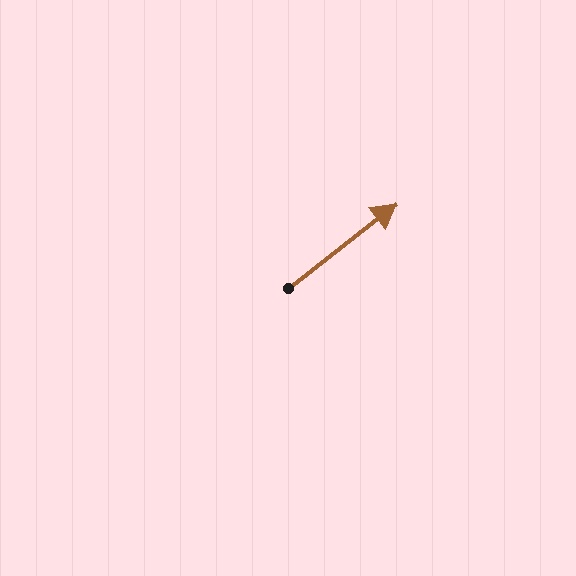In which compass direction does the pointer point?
Northeast.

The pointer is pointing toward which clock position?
Roughly 2 o'clock.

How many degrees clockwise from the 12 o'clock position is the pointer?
Approximately 52 degrees.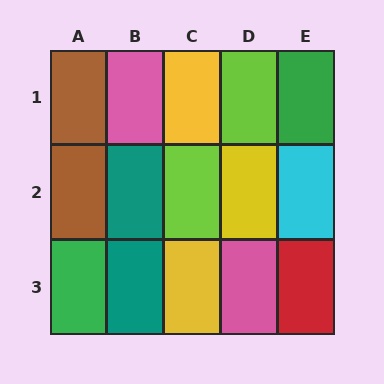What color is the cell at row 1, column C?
Yellow.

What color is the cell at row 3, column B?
Teal.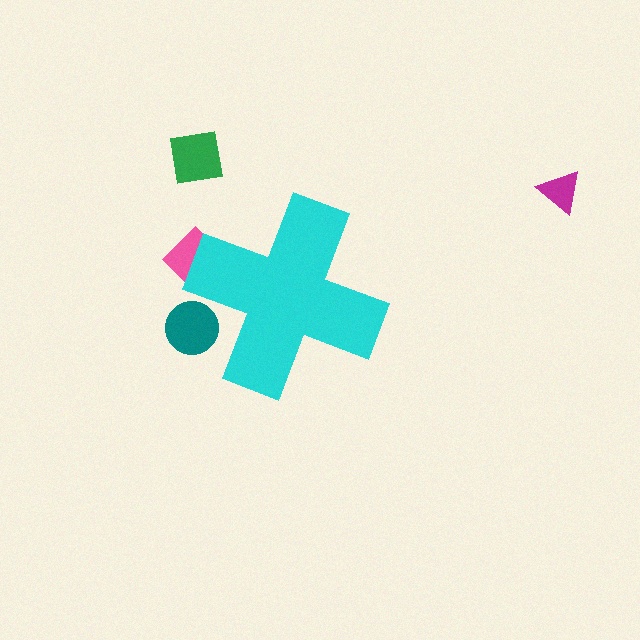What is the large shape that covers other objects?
A cyan cross.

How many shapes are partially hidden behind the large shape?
2 shapes are partially hidden.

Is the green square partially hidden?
No, the green square is fully visible.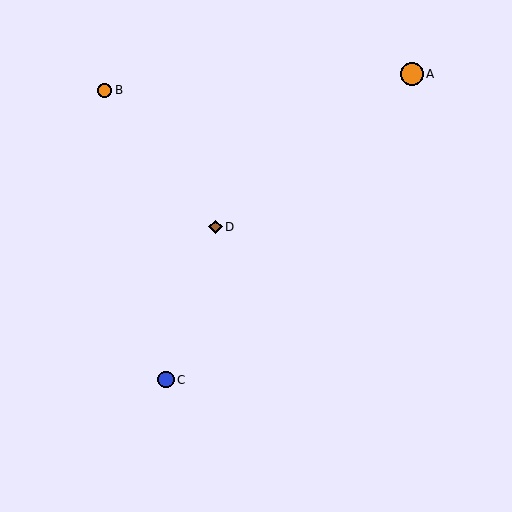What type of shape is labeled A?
Shape A is an orange circle.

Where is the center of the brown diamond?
The center of the brown diamond is at (215, 227).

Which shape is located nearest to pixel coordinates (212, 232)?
The brown diamond (labeled D) at (215, 227) is nearest to that location.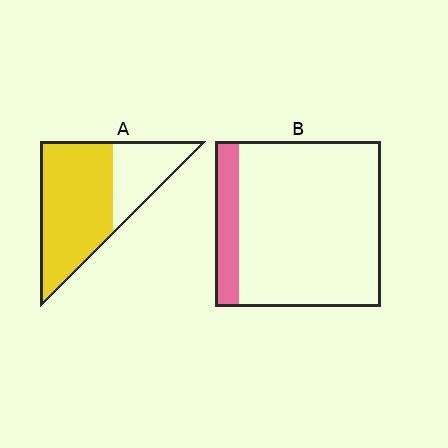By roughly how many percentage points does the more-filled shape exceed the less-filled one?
By roughly 55 percentage points (A over B).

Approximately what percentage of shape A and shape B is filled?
A is approximately 70% and B is approximately 15%.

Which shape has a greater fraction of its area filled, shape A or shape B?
Shape A.